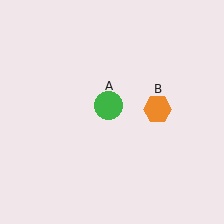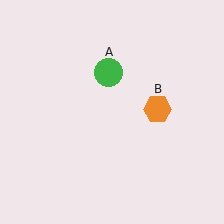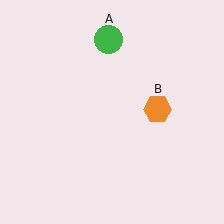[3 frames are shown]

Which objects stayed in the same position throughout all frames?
Orange hexagon (object B) remained stationary.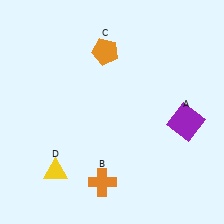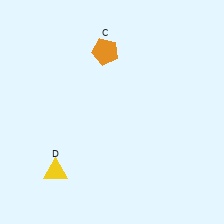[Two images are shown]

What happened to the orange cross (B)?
The orange cross (B) was removed in Image 2. It was in the bottom-left area of Image 1.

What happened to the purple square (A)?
The purple square (A) was removed in Image 2. It was in the bottom-right area of Image 1.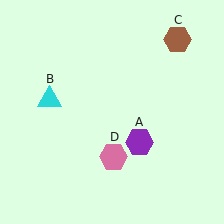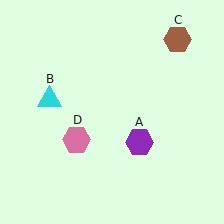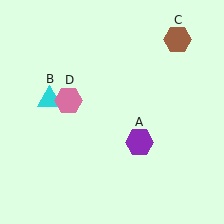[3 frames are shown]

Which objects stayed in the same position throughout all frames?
Purple hexagon (object A) and cyan triangle (object B) and brown hexagon (object C) remained stationary.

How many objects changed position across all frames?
1 object changed position: pink hexagon (object D).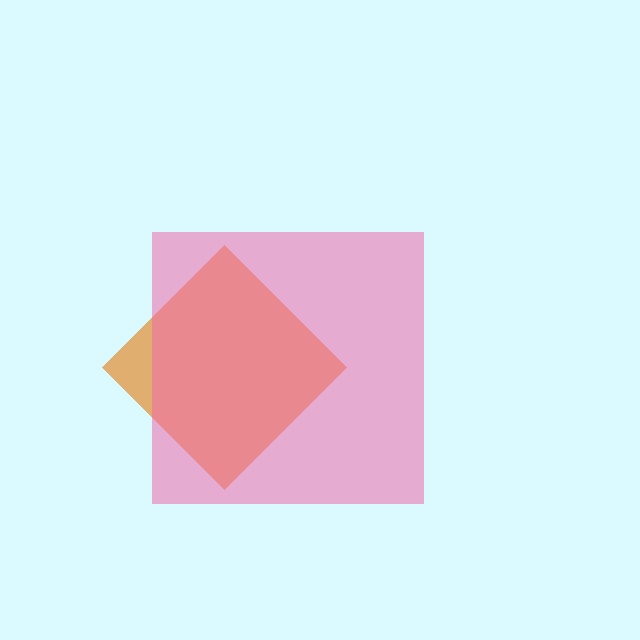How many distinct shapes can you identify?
There are 2 distinct shapes: an orange diamond, a pink square.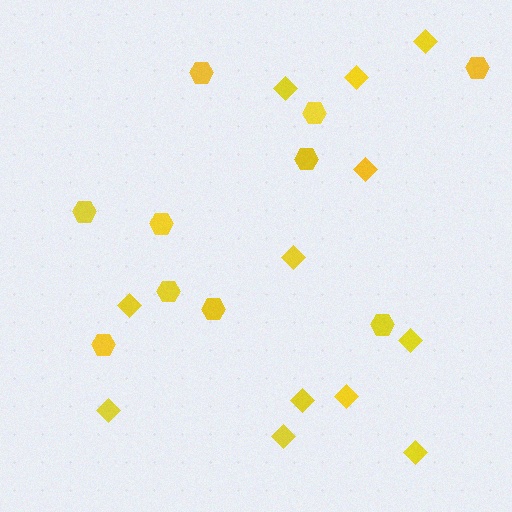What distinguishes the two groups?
There are 2 groups: one group of diamonds (12) and one group of hexagons (10).